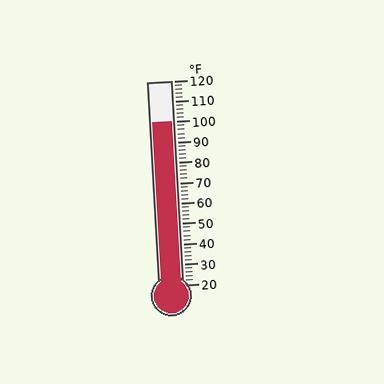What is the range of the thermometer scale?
The thermometer scale ranges from 20°F to 120°F.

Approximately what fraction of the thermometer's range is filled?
The thermometer is filled to approximately 80% of its range.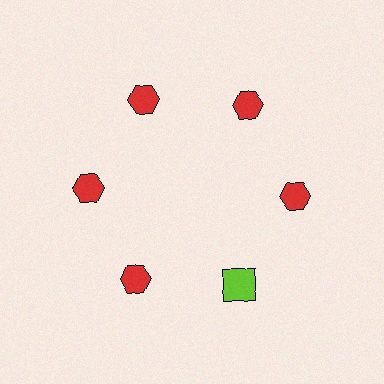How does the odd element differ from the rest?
It differs in both color (lime instead of red) and shape (square instead of hexagon).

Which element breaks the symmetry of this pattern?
The lime square at roughly the 5 o'clock position breaks the symmetry. All other shapes are red hexagons.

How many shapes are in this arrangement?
There are 6 shapes arranged in a ring pattern.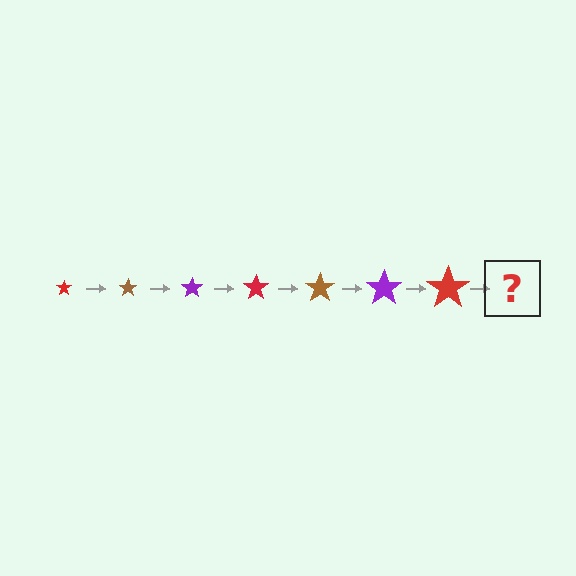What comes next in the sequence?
The next element should be a brown star, larger than the previous one.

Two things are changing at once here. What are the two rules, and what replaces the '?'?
The two rules are that the star grows larger each step and the color cycles through red, brown, and purple. The '?' should be a brown star, larger than the previous one.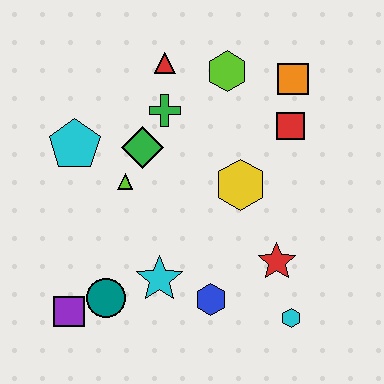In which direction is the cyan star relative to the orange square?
The cyan star is below the orange square.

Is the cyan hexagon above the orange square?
No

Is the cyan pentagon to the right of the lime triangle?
No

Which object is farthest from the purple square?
The orange square is farthest from the purple square.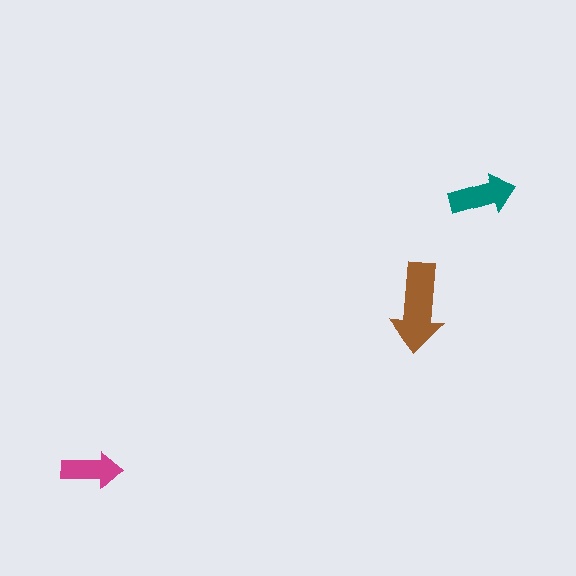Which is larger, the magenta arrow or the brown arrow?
The brown one.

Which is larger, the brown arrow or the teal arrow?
The brown one.